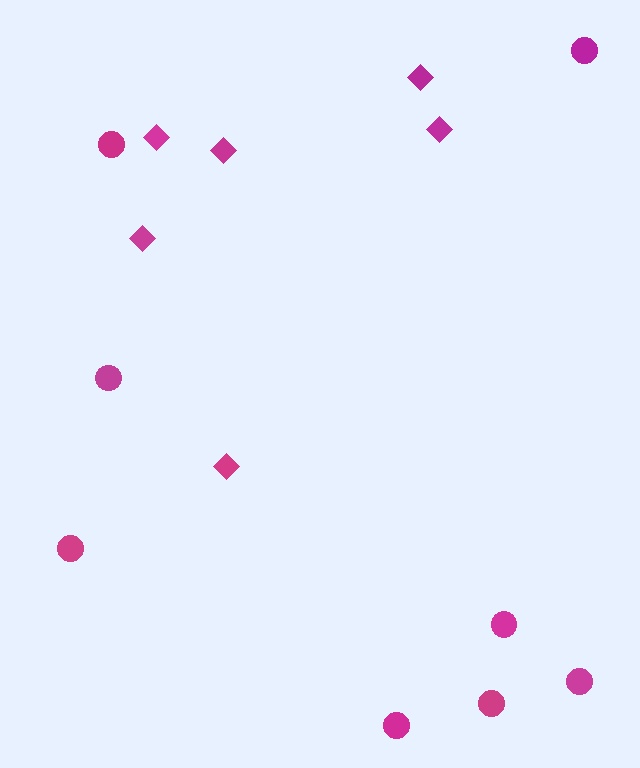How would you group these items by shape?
There are 2 groups: one group of diamonds (6) and one group of circles (8).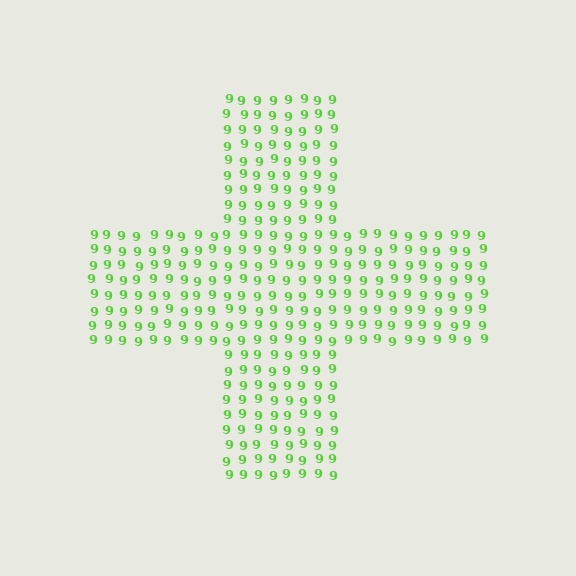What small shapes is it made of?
It is made of small digit 9's.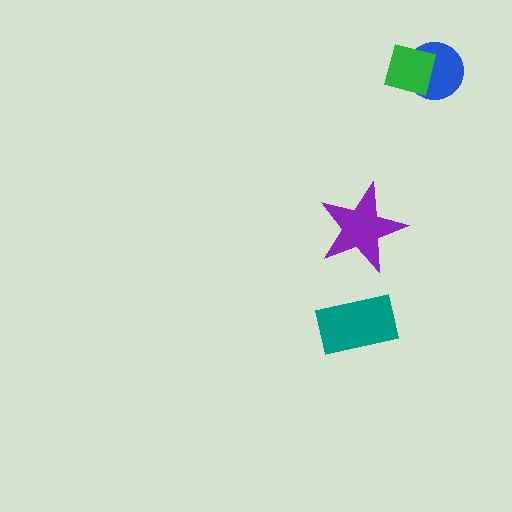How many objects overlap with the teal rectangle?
0 objects overlap with the teal rectangle.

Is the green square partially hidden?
No, no other shape covers it.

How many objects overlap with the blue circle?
1 object overlaps with the blue circle.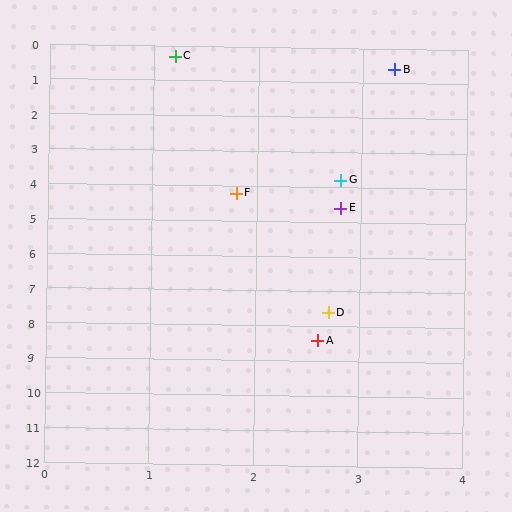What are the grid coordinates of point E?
Point E is at approximately (2.8, 4.6).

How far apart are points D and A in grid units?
Points D and A are about 0.8 grid units apart.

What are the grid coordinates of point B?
Point B is at approximately (3.3, 0.6).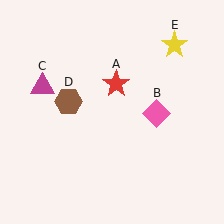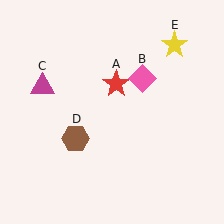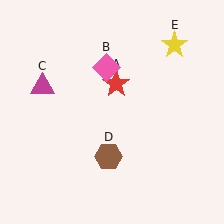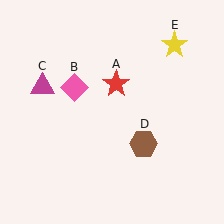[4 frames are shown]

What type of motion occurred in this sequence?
The pink diamond (object B), brown hexagon (object D) rotated counterclockwise around the center of the scene.